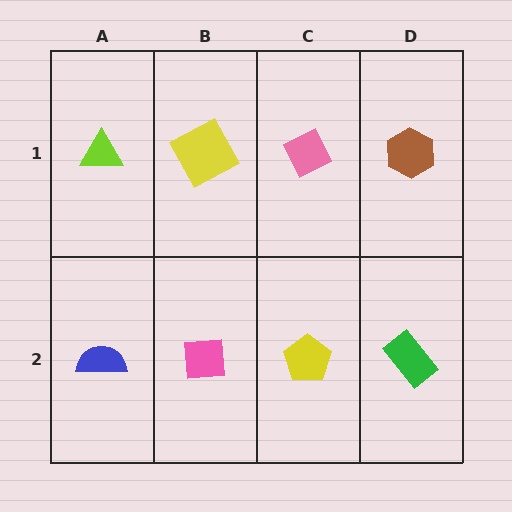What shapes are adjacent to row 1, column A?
A blue semicircle (row 2, column A), a yellow square (row 1, column B).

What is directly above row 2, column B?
A yellow square.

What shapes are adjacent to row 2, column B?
A yellow square (row 1, column B), a blue semicircle (row 2, column A), a yellow pentagon (row 2, column C).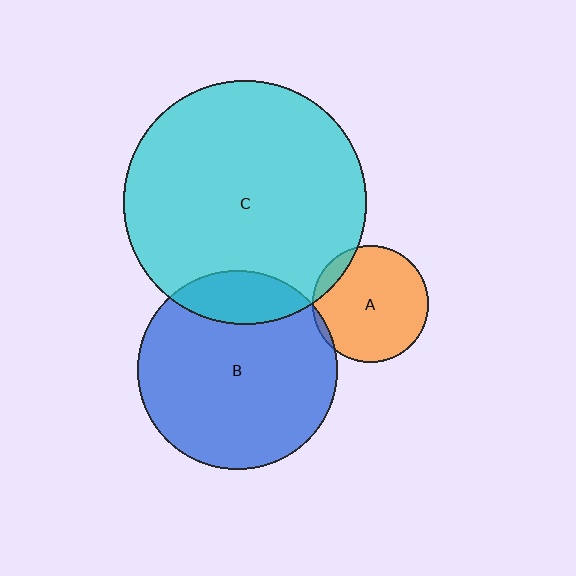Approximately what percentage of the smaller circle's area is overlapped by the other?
Approximately 10%.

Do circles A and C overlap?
Yes.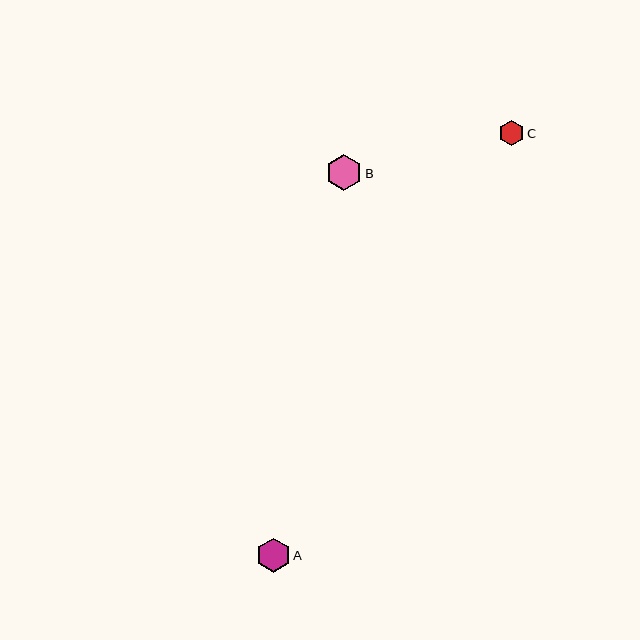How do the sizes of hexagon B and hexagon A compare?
Hexagon B and hexagon A are approximately the same size.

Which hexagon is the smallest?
Hexagon C is the smallest with a size of approximately 25 pixels.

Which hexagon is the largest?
Hexagon B is the largest with a size of approximately 36 pixels.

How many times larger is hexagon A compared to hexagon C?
Hexagon A is approximately 1.4 times the size of hexagon C.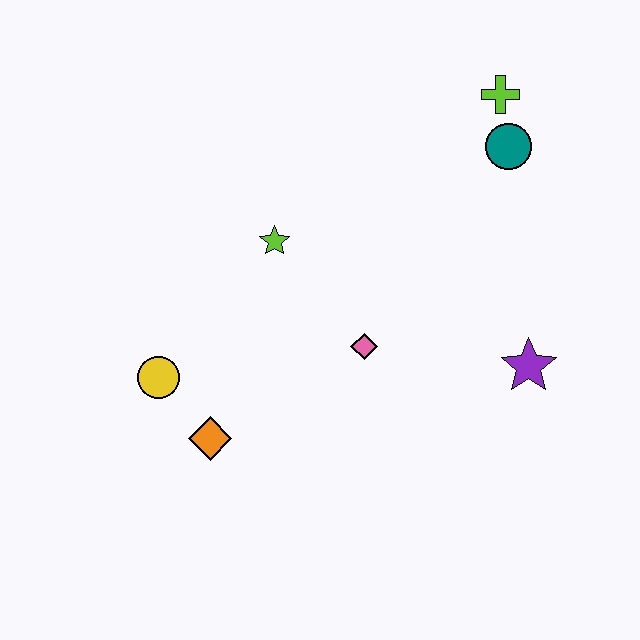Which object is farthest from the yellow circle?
The lime cross is farthest from the yellow circle.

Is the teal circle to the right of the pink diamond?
Yes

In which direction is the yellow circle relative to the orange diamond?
The yellow circle is above the orange diamond.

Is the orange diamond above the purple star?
No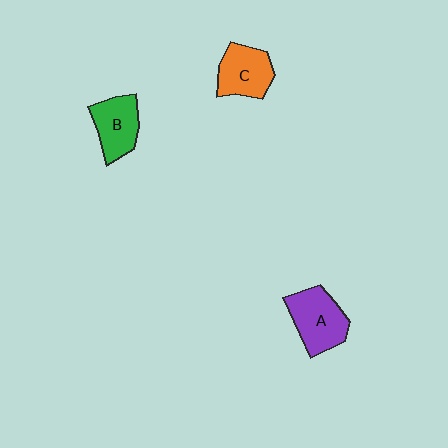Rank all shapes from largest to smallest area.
From largest to smallest: A (purple), C (orange), B (green).